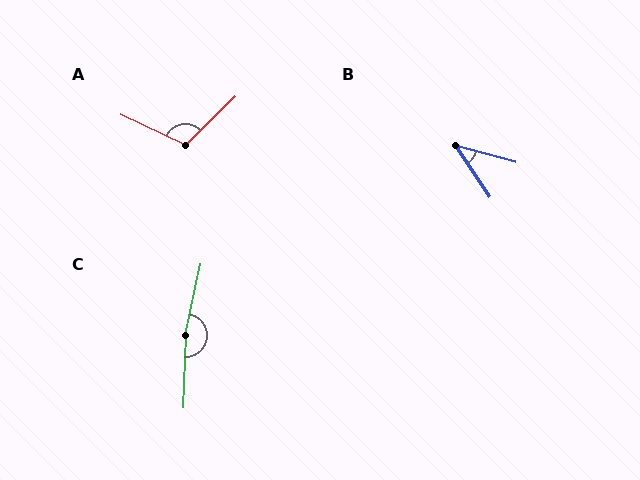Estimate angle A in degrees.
Approximately 110 degrees.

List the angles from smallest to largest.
B (41°), A (110°), C (170°).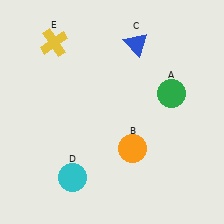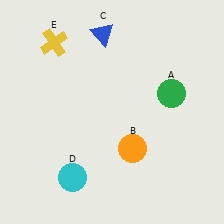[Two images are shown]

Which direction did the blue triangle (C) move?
The blue triangle (C) moved left.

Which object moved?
The blue triangle (C) moved left.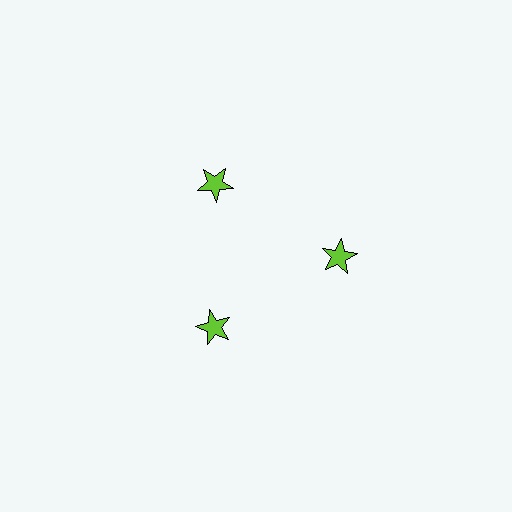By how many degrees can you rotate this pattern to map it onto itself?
The pattern maps onto itself every 120 degrees of rotation.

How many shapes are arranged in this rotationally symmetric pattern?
There are 3 shapes, arranged in 3 groups of 1.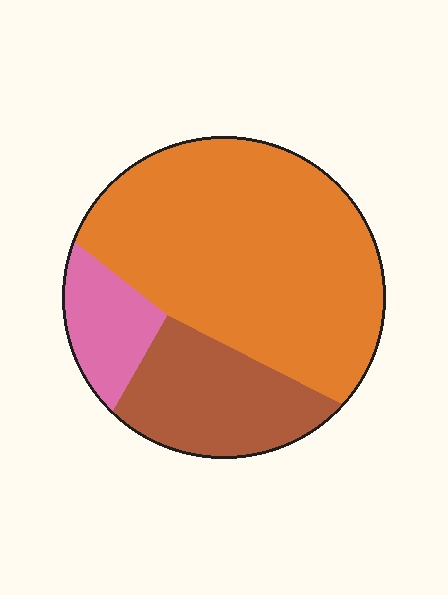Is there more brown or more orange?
Orange.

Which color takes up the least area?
Pink, at roughly 10%.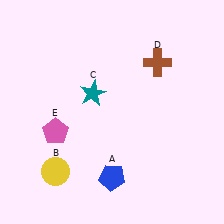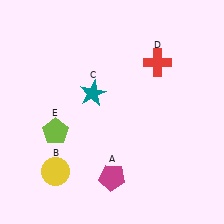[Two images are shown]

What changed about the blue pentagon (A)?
In Image 1, A is blue. In Image 2, it changed to magenta.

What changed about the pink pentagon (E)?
In Image 1, E is pink. In Image 2, it changed to lime.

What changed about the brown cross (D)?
In Image 1, D is brown. In Image 2, it changed to red.